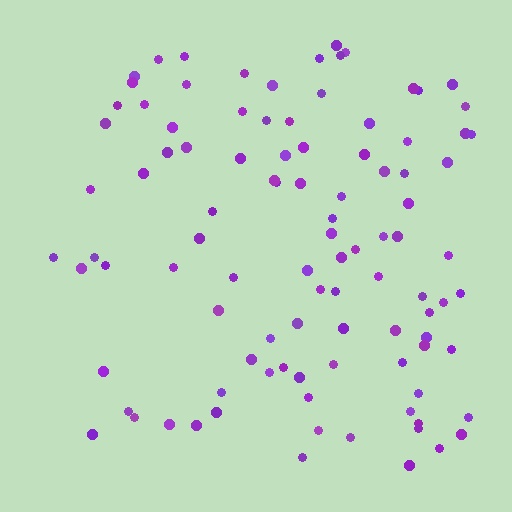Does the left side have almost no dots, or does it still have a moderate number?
Still a moderate number, just noticeably fewer than the right.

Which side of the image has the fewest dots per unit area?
The left.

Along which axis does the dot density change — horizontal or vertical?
Horizontal.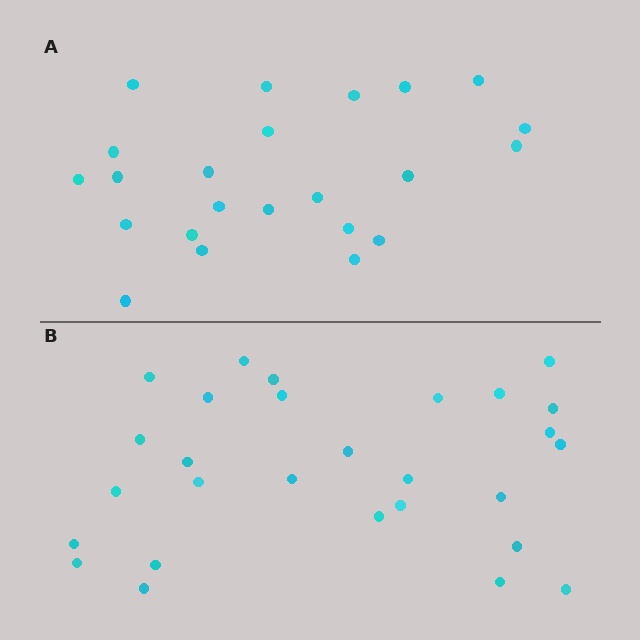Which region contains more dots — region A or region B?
Region B (the bottom region) has more dots.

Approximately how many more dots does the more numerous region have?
Region B has about 5 more dots than region A.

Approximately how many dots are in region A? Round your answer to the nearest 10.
About 20 dots. (The exact count is 23, which rounds to 20.)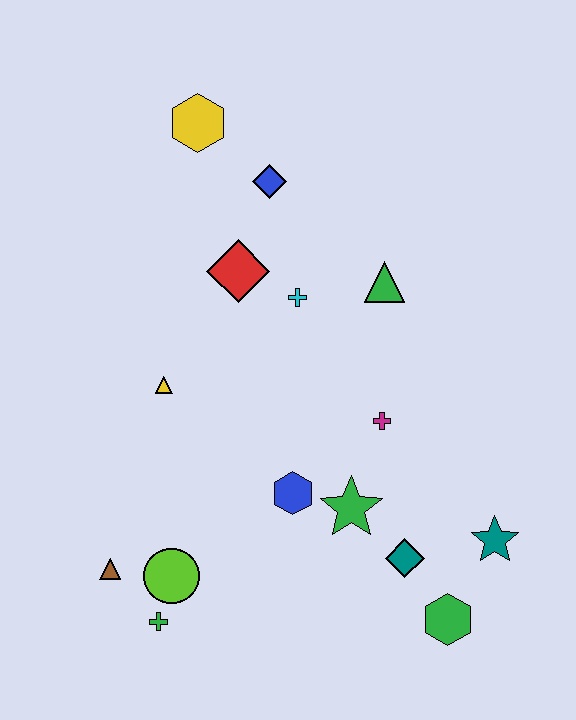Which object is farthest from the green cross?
The yellow hexagon is farthest from the green cross.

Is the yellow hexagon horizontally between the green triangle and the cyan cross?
No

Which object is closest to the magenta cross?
The green star is closest to the magenta cross.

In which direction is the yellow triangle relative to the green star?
The yellow triangle is to the left of the green star.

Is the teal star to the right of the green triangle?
Yes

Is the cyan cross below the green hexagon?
No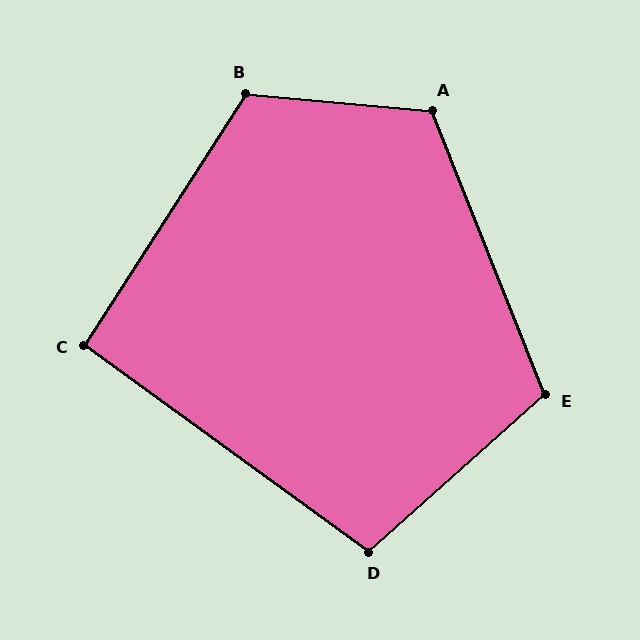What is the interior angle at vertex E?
Approximately 110 degrees (obtuse).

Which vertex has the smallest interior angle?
C, at approximately 93 degrees.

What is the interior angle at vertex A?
Approximately 117 degrees (obtuse).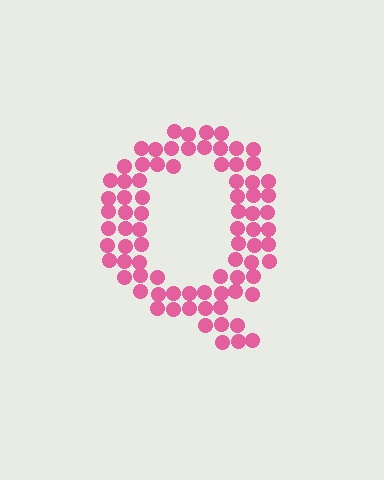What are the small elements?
The small elements are circles.